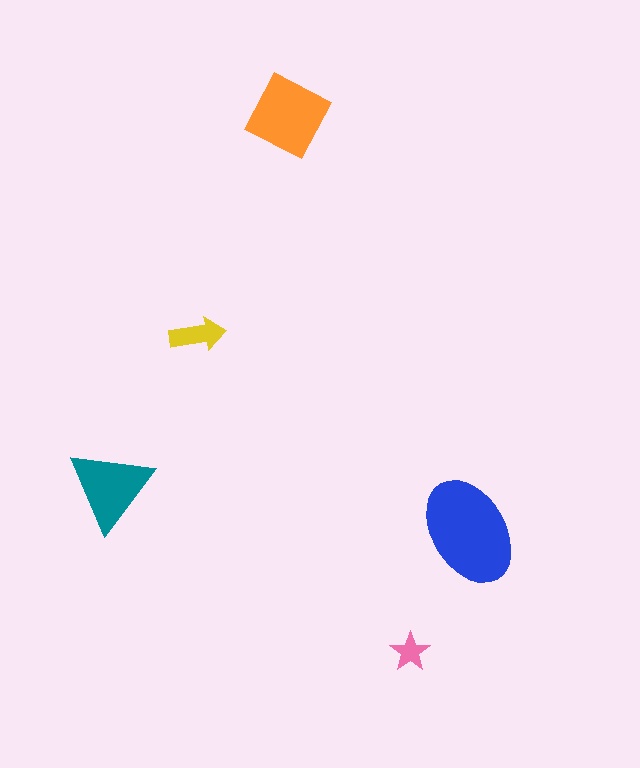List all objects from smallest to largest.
The pink star, the yellow arrow, the teal triangle, the orange diamond, the blue ellipse.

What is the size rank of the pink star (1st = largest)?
5th.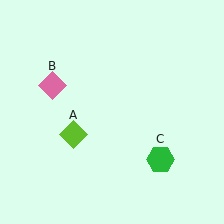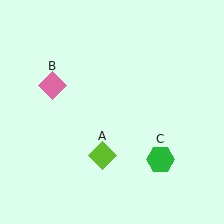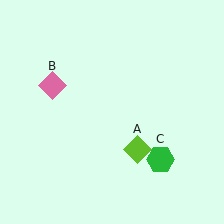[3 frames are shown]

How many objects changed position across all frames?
1 object changed position: lime diamond (object A).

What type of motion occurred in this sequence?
The lime diamond (object A) rotated counterclockwise around the center of the scene.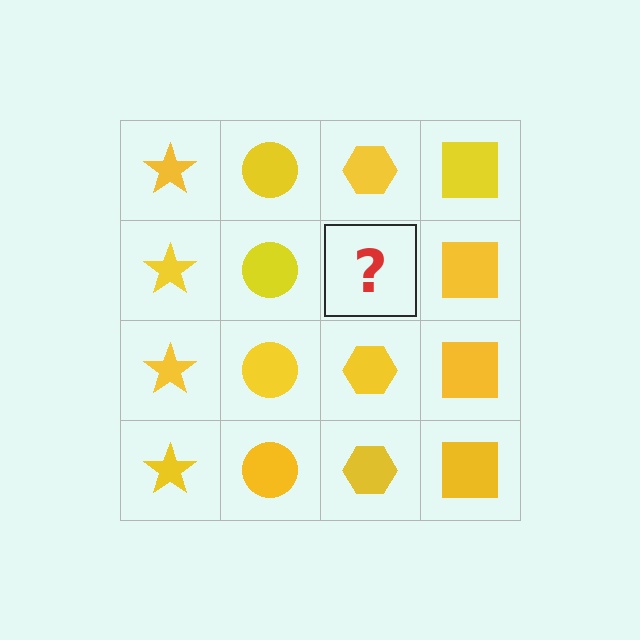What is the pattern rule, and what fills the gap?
The rule is that each column has a consistent shape. The gap should be filled with a yellow hexagon.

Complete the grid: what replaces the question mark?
The question mark should be replaced with a yellow hexagon.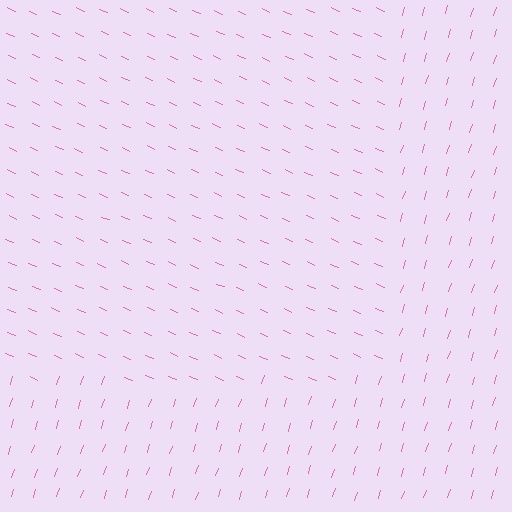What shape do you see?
I see a rectangle.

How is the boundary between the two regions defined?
The boundary is defined purely by a change in line orientation (approximately 83 degrees difference). All lines are the same color and thickness.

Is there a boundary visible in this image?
Yes, there is a texture boundary formed by a change in line orientation.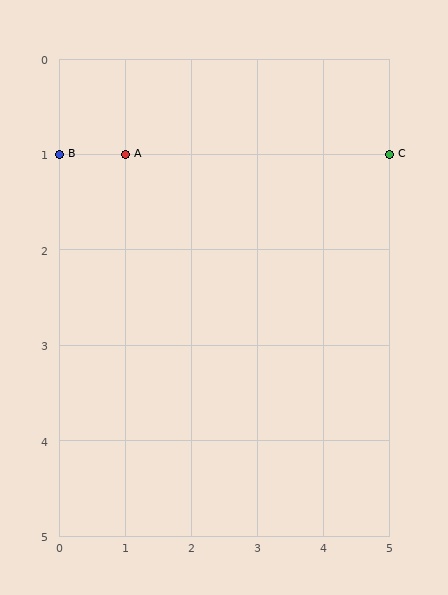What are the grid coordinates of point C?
Point C is at grid coordinates (5, 1).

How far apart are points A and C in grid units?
Points A and C are 4 columns apart.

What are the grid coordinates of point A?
Point A is at grid coordinates (1, 1).